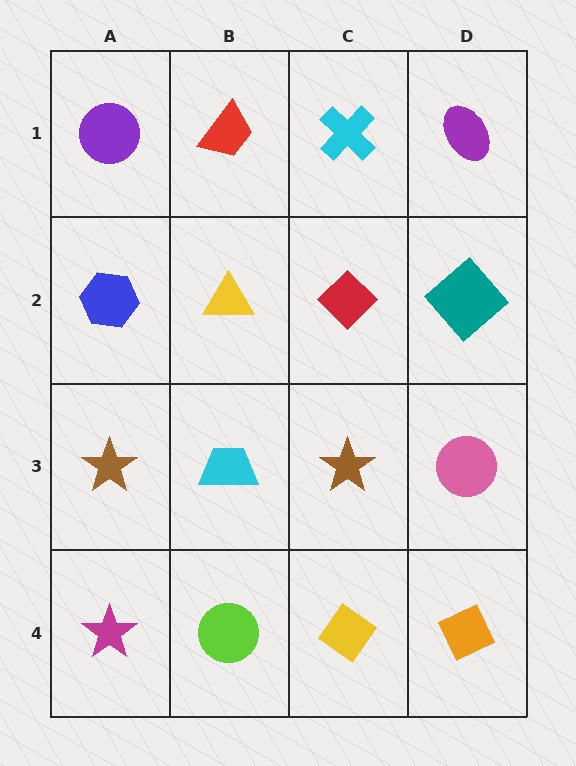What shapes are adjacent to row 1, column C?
A red diamond (row 2, column C), a red trapezoid (row 1, column B), a purple ellipse (row 1, column D).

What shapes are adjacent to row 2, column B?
A red trapezoid (row 1, column B), a cyan trapezoid (row 3, column B), a blue hexagon (row 2, column A), a red diamond (row 2, column C).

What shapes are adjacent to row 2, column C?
A cyan cross (row 1, column C), a brown star (row 3, column C), a yellow triangle (row 2, column B), a teal diamond (row 2, column D).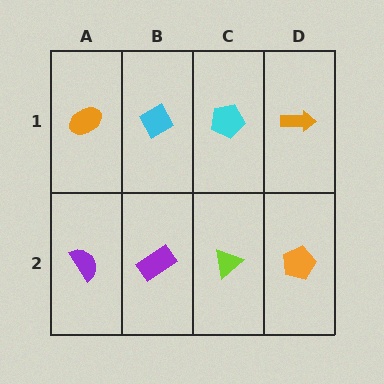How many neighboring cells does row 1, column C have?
3.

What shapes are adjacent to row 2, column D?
An orange arrow (row 1, column D), a lime triangle (row 2, column C).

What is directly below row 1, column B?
A purple rectangle.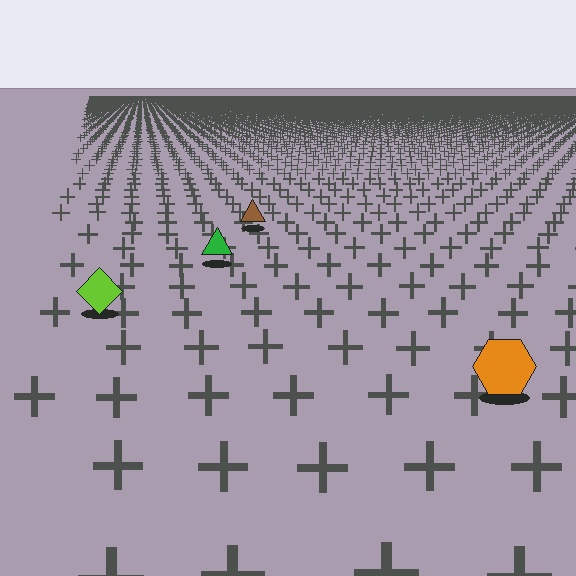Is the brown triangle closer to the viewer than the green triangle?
No. The green triangle is closer — you can tell from the texture gradient: the ground texture is coarser near it.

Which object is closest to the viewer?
The orange hexagon is closest. The texture marks near it are larger and more spread out.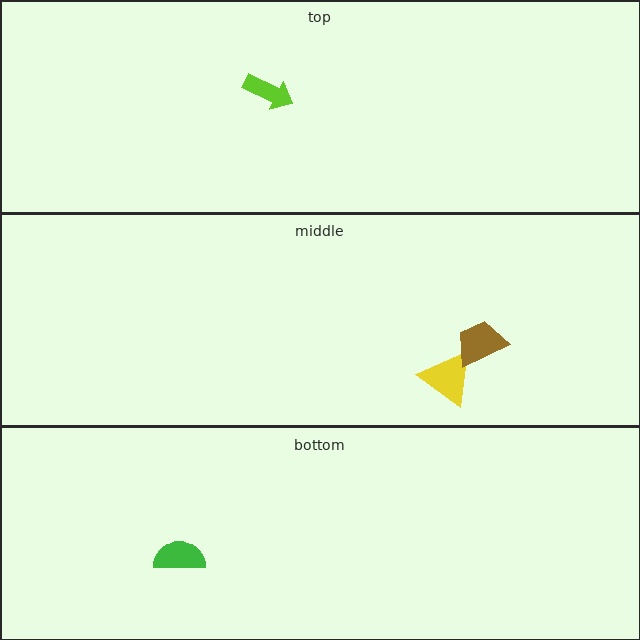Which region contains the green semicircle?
The bottom region.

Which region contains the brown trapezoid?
The middle region.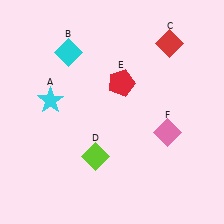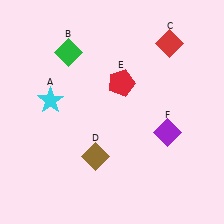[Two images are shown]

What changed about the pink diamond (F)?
In Image 1, F is pink. In Image 2, it changed to purple.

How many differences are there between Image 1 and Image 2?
There are 3 differences between the two images.